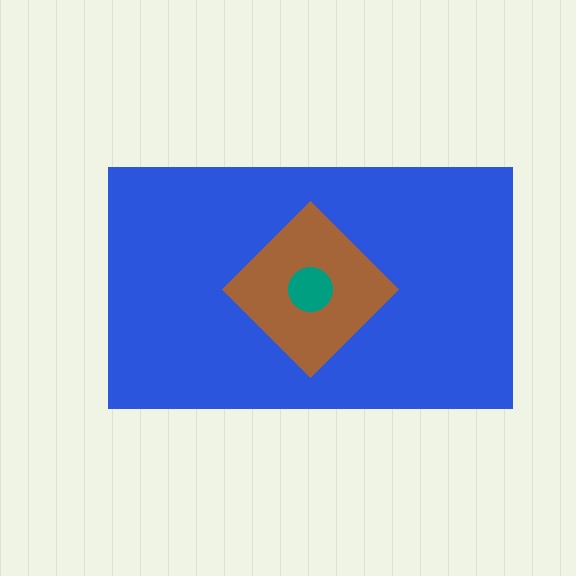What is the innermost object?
The teal circle.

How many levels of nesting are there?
3.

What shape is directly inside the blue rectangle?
The brown diamond.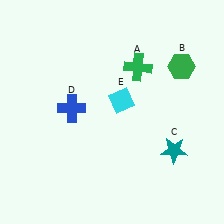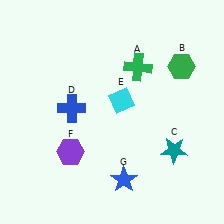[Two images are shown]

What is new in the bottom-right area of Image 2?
A blue star (G) was added in the bottom-right area of Image 2.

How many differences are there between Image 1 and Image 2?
There are 2 differences between the two images.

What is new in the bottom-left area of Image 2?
A purple hexagon (F) was added in the bottom-left area of Image 2.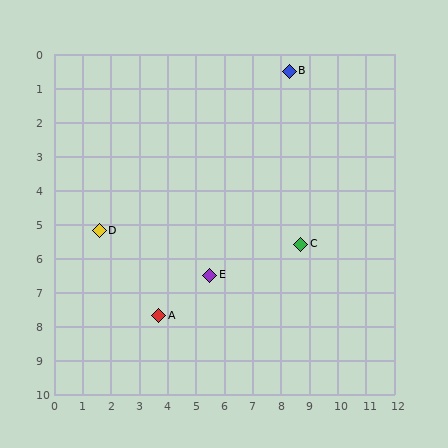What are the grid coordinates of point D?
Point D is at approximately (1.6, 5.2).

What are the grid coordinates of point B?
Point B is at approximately (8.3, 0.5).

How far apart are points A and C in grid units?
Points A and C are about 5.4 grid units apart.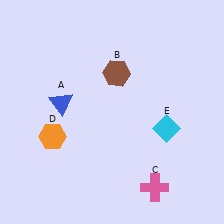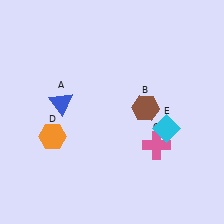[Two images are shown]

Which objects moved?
The objects that moved are: the brown hexagon (B), the pink cross (C).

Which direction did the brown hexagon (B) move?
The brown hexagon (B) moved down.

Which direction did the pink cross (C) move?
The pink cross (C) moved up.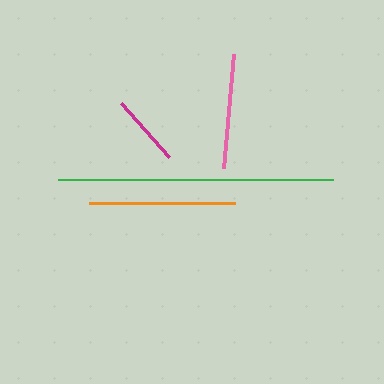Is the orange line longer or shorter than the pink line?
The orange line is longer than the pink line.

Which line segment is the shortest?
The magenta line is the shortest at approximately 73 pixels.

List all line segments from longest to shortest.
From longest to shortest: green, orange, pink, magenta.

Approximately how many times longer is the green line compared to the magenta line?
The green line is approximately 3.8 times the length of the magenta line.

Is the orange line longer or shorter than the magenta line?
The orange line is longer than the magenta line.